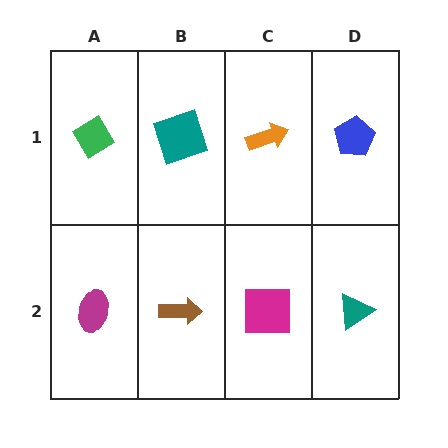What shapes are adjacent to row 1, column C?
A magenta square (row 2, column C), a teal square (row 1, column B), a blue pentagon (row 1, column D).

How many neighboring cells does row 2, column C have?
3.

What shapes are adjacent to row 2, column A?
A green diamond (row 1, column A), a brown arrow (row 2, column B).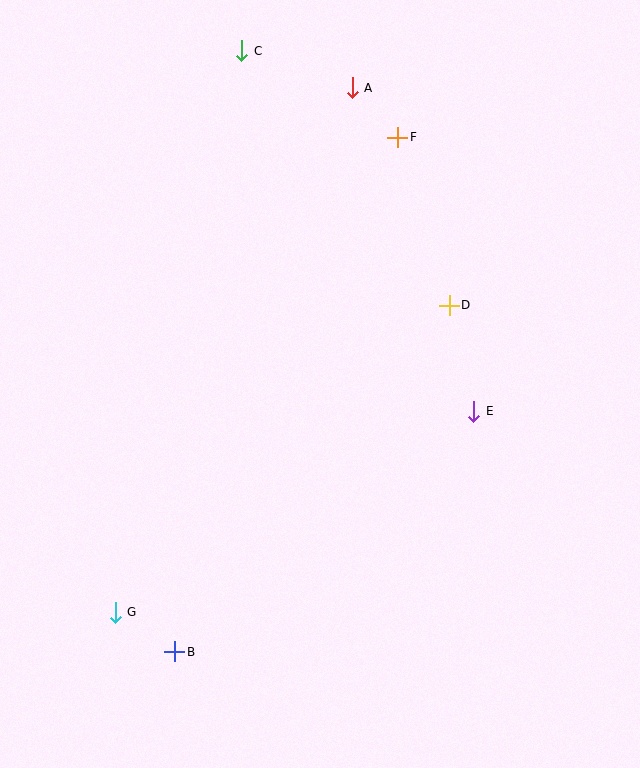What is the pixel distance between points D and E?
The distance between D and E is 109 pixels.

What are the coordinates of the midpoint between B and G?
The midpoint between B and G is at (145, 632).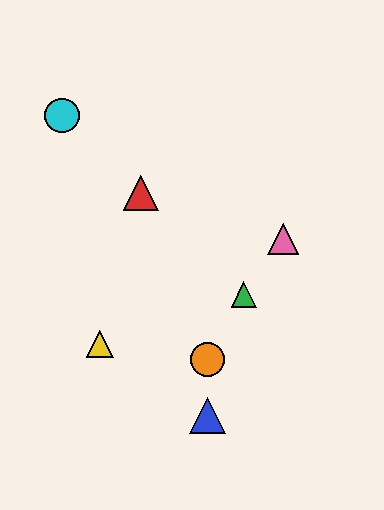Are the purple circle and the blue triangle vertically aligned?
Yes, both are at x≈207.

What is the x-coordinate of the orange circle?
The orange circle is at x≈207.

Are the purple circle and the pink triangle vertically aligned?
No, the purple circle is at x≈207 and the pink triangle is at x≈283.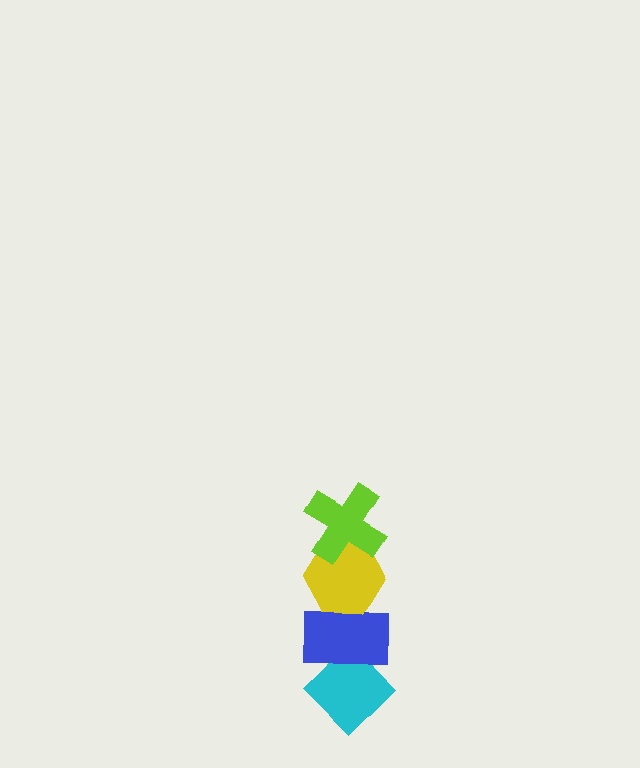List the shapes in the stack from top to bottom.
From top to bottom: the lime cross, the yellow hexagon, the blue rectangle, the cyan diamond.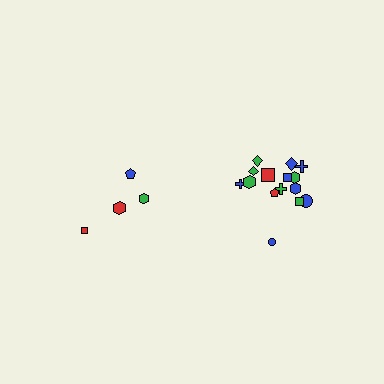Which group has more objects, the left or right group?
The right group.